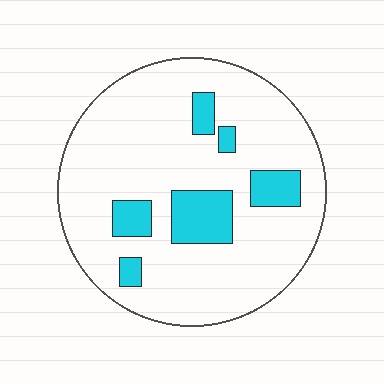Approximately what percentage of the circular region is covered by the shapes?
Approximately 15%.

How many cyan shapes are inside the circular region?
6.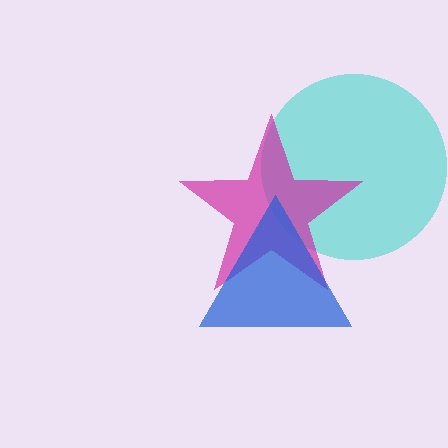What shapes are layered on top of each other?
The layered shapes are: a cyan circle, a magenta star, a blue triangle.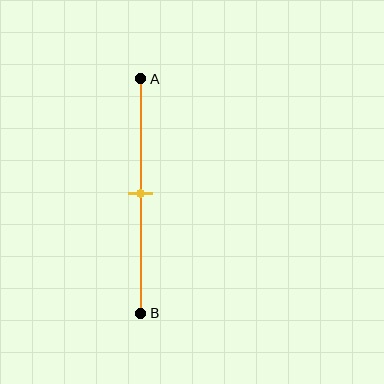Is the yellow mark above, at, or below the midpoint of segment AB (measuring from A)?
The yellow mark is approximately at the midpoint of segment AB.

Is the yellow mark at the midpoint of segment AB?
Yes, the mark is approximately at the midpoint.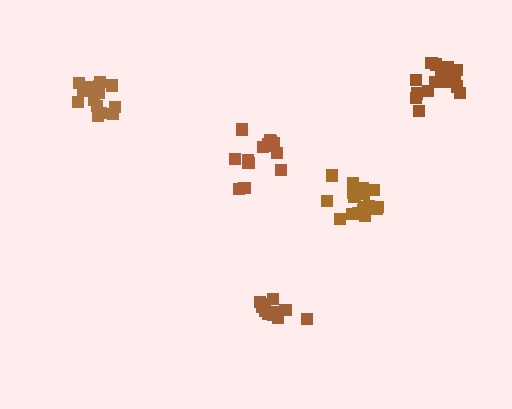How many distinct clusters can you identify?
There are 5 distinct clusters.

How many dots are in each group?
Group 1: 14 dots, Group 2: 12 dots, Group 3: 18 dots, Group 4: 16 dots, Group 5: 16 dots (76 total).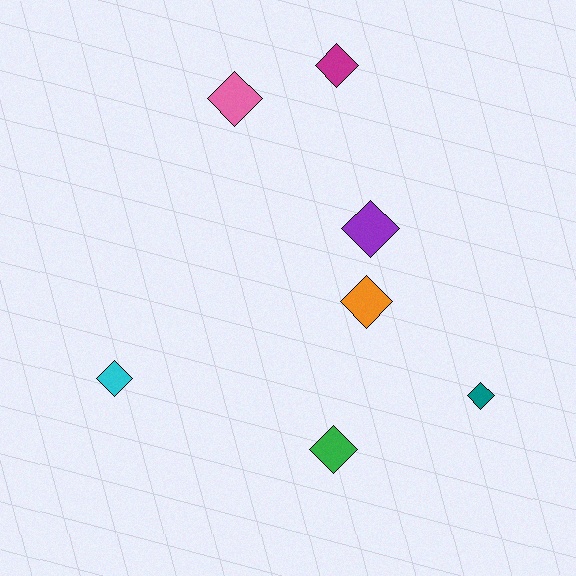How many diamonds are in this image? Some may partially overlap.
There are 7 diamonds.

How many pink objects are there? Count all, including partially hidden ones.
There is 1 pink object.